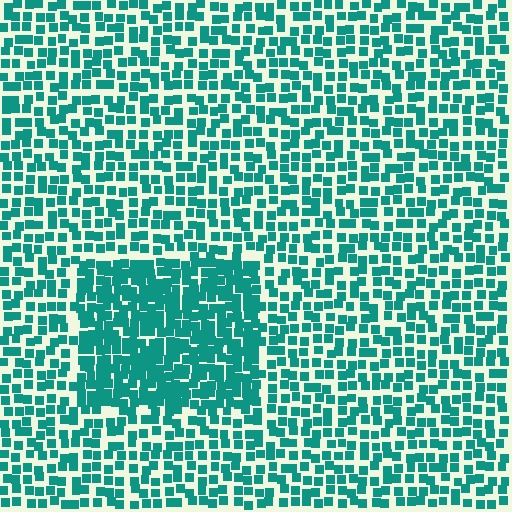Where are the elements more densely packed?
The elements are more densely packed inside the rectangle boundary.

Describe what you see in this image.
The image contains small teal elements arranged at two different densities. A rectangle-shaped region is visible where the elements are more densely packed than the surrounding area.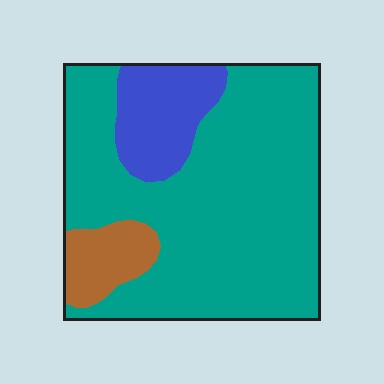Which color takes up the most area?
Teal, at roughly 75%.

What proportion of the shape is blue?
Blue covers roughly 15% of the shape.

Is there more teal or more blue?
Teal.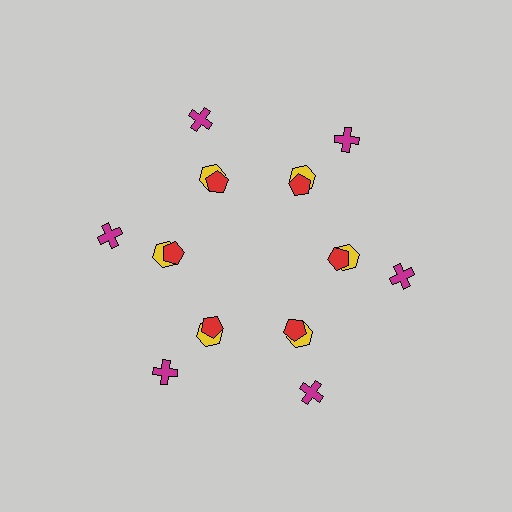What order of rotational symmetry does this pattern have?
This pattern has 6-fold rotational symmetry.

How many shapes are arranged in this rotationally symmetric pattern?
There are 18 shapes, arranged in 6 groups of 3.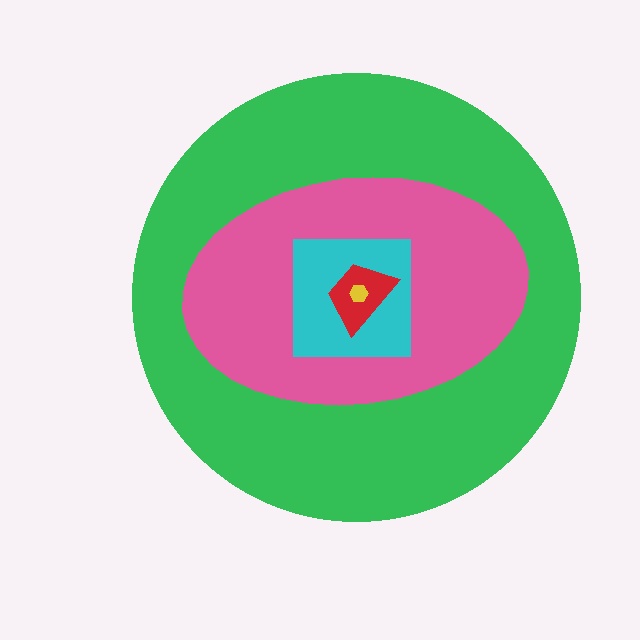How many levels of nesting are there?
5.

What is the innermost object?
The yellow hexagon.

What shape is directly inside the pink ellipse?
The cyan square.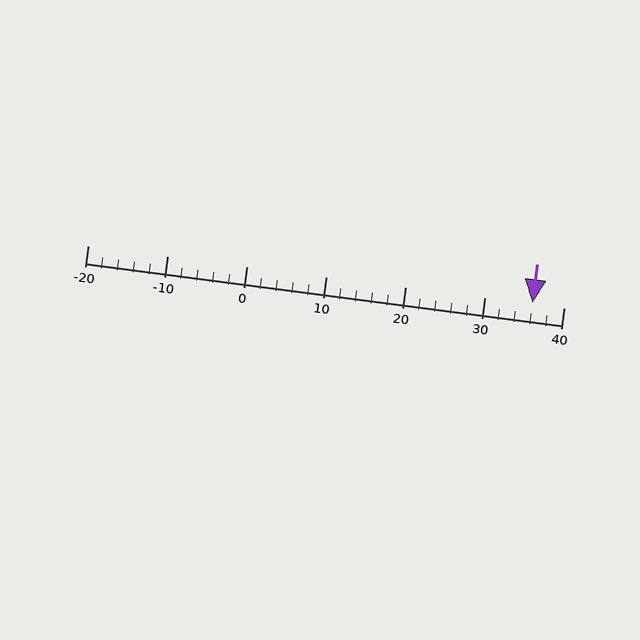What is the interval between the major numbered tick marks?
The major tick marks are spaced 10 units apart.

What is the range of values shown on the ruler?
The ruler shows values from -20 to 40.